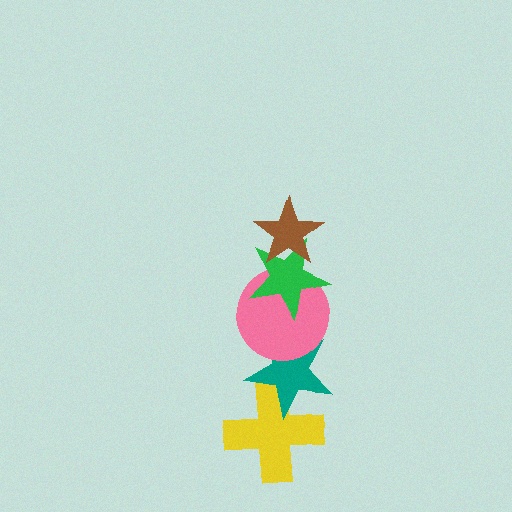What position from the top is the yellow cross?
The yellow cross is 5th from the top.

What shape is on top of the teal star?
The pink circle is on top of the teal star.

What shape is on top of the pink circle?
The green star is on top of the pink circle.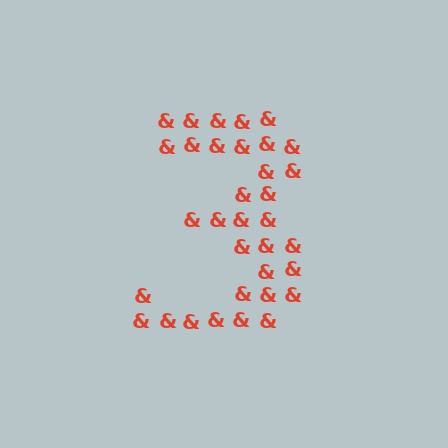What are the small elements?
The small elements are ampersands.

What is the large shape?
The large shape is the digit 3.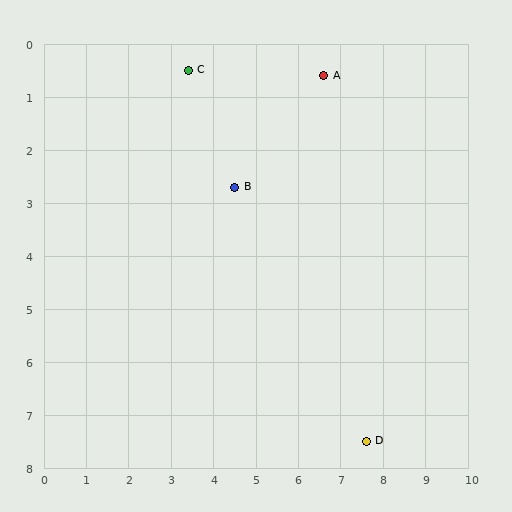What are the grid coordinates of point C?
Point C is at approximately (3.4, 0.5).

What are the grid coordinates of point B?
Point B is at approximately (4.5, 2.7).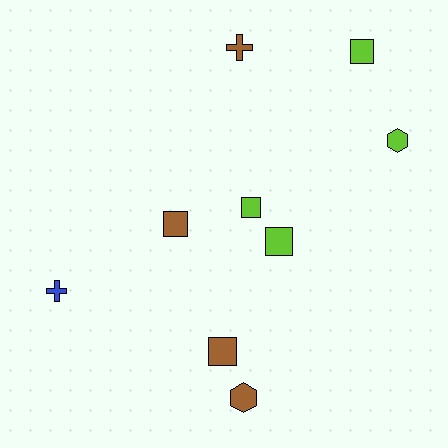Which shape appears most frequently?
Square, with 5 objects.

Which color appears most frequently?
Lime, with 4 objects.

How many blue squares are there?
There are no blue squares.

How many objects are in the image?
There are 9 objects.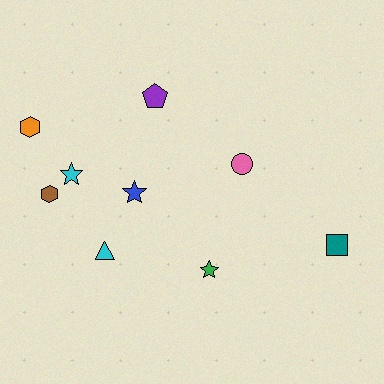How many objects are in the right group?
There are 3 objects.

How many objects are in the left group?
There are 6 objects.